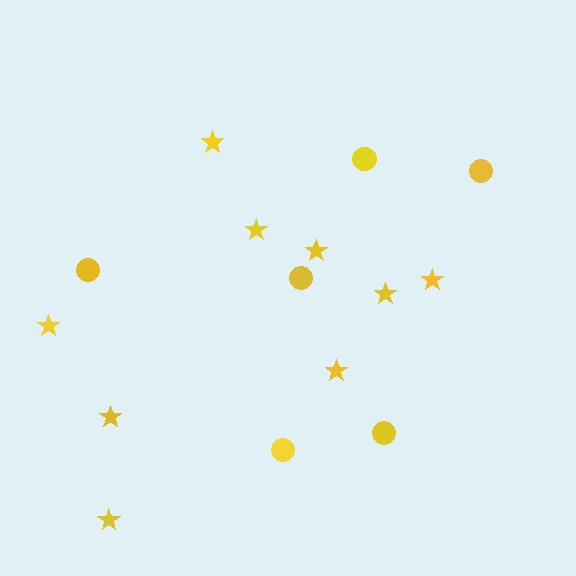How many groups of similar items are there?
There are 2 groups: one group of stars (9) and one group of circles (6).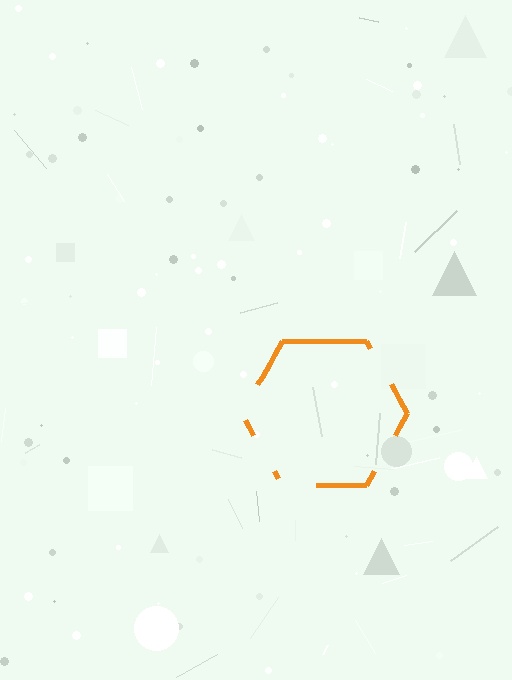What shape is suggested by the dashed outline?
The dashed outline suggests a hexagon.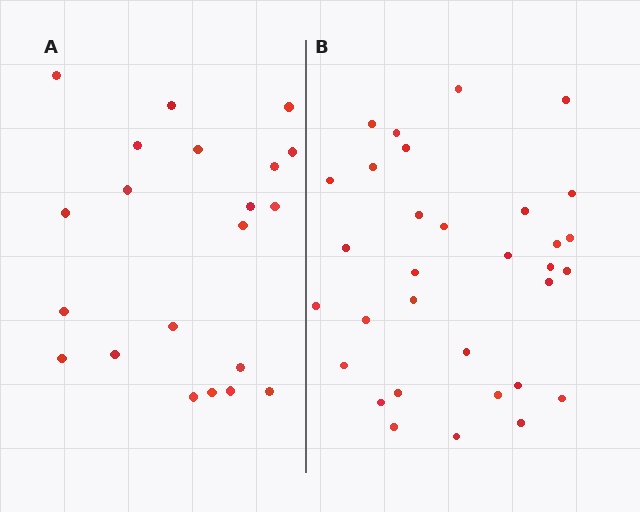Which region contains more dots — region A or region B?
Region B (the right region) has more dots.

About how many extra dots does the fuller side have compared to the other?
Region B has roughly 12 or so more dots than region A.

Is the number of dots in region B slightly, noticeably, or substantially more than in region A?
Region B has substantially more. The ratio is roughly 1.5 to 1.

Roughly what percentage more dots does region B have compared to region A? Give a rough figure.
About 50% more.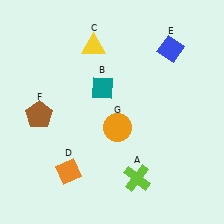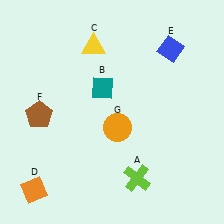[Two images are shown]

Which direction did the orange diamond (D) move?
The orange diamond (D) moved left.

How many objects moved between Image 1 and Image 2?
1 object moved between the two images.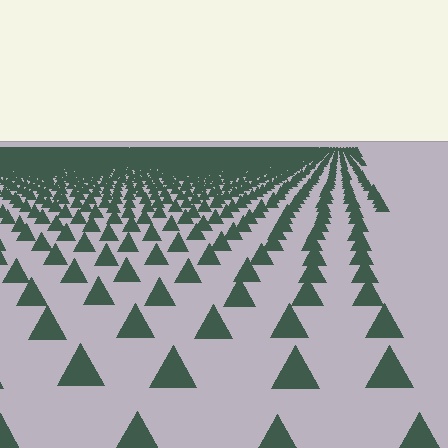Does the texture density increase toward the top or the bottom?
Density increases toward the top.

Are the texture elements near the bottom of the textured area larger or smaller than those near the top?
Larger. Near the bottom, elements are closer to the viewer and appear at a bigger on-screen size.